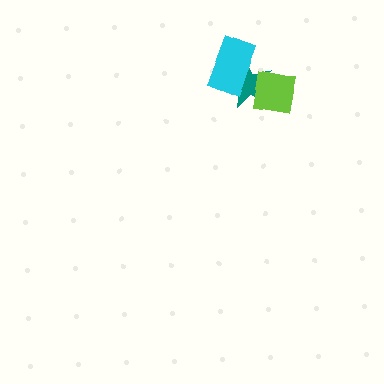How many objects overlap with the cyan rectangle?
1 object overlaps with the cyan rectangle.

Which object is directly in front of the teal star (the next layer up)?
The lime square is directly in front of the teal star.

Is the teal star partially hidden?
Yes, it is partially covered by another shape.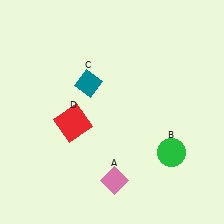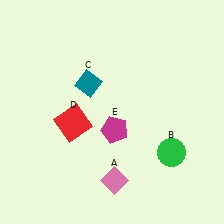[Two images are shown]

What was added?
A magenta pentagon (E) was added in Image 2.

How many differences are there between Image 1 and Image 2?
There is 1 difference between the two images.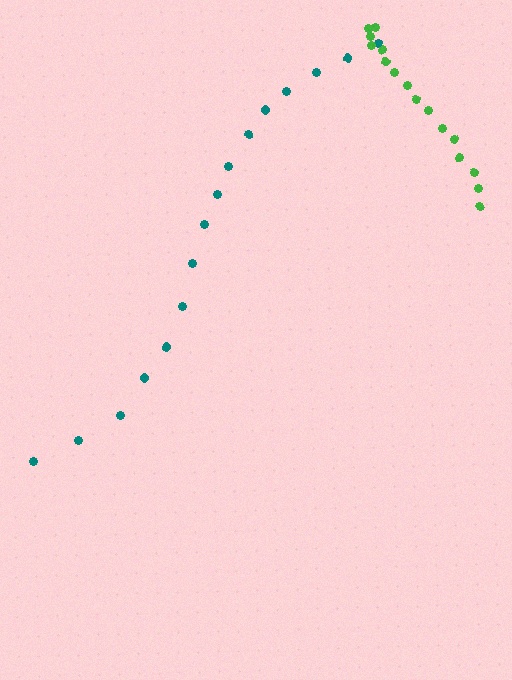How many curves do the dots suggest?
There are 2 distinct paths.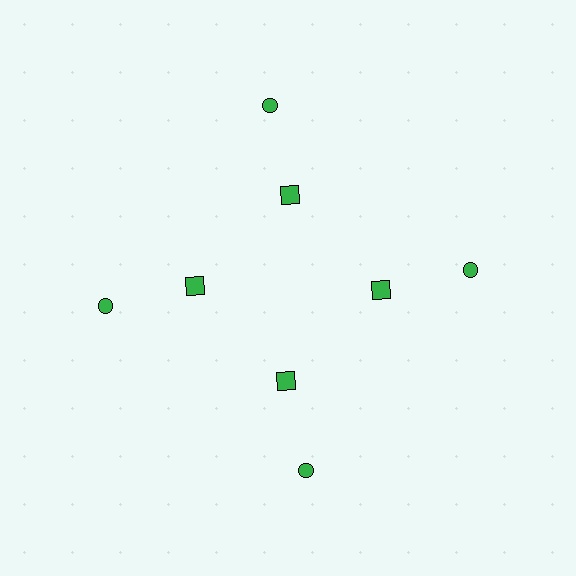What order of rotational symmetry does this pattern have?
This pattern has 4-fold rotational symmetry.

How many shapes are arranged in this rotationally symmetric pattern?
There are 8 shapes, arranged in 4 groups of 2.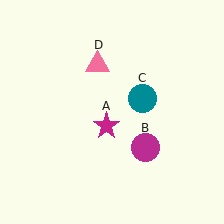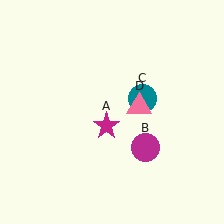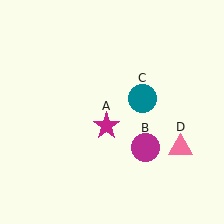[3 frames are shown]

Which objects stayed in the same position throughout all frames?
Magenta star (object A) and magenta circle (object B) and teal circle (object C) remained stationary.